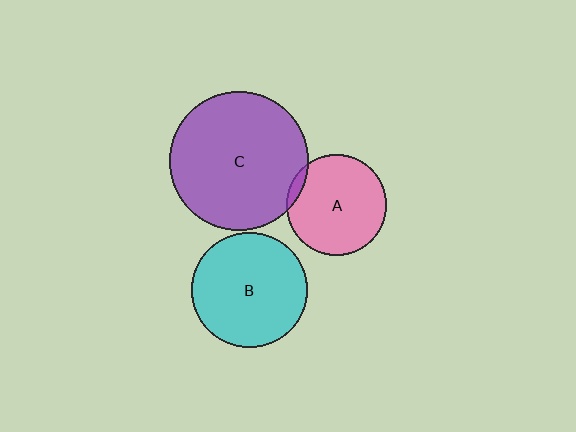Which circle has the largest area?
Circle C (purple).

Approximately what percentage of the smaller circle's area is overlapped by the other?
Approximately 5%.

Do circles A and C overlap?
Yes.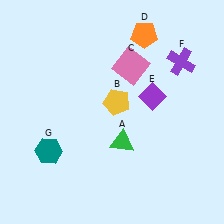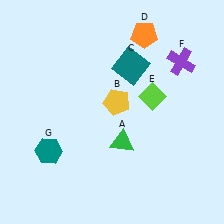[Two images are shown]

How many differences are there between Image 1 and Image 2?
There are 2 differences between the two images.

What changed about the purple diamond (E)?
In Image 1, E is purple. In Image 2, it changed to lime.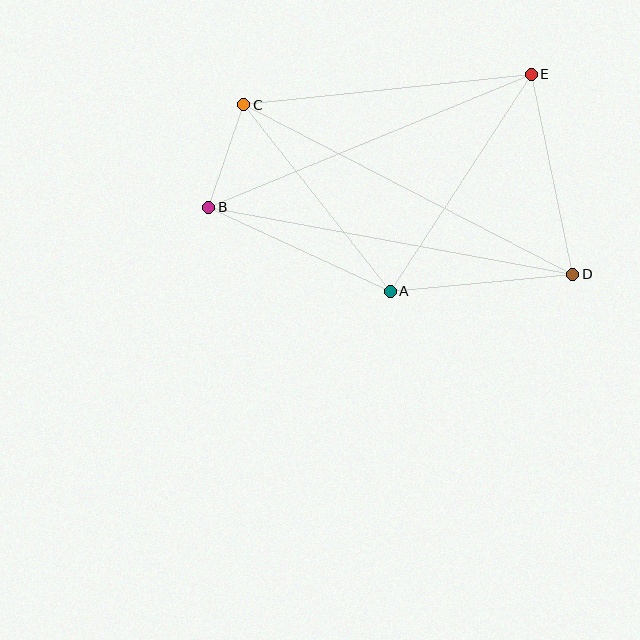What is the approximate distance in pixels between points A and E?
The distance between A and E is approximately 259 pixels.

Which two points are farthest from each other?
Points B and D are farthest from each other.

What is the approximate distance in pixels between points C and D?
The distance between C and D is approximately 370 pixels.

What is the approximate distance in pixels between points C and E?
The distance between C and E is approximately 289 pixels.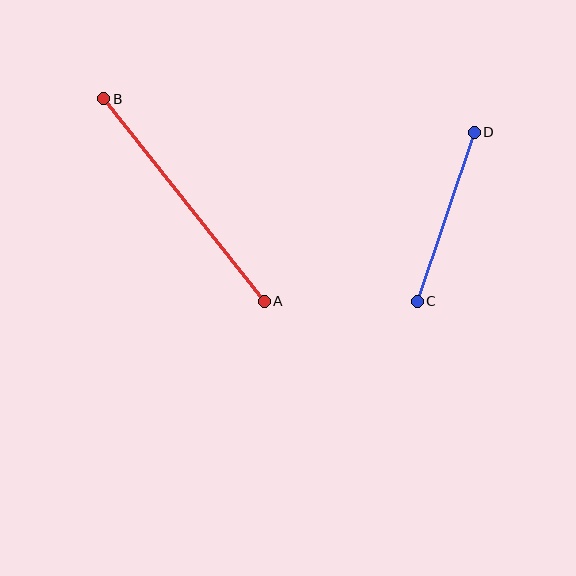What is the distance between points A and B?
The distance is approximately 258 pixels.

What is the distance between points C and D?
The distance is approximately 179 pixels.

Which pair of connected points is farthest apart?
Points A and B are farthest apart.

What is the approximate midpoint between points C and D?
The midpoint is at approximately (446, 217) pixels.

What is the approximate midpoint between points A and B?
The midpoint is at approximately (184, 200) pixels.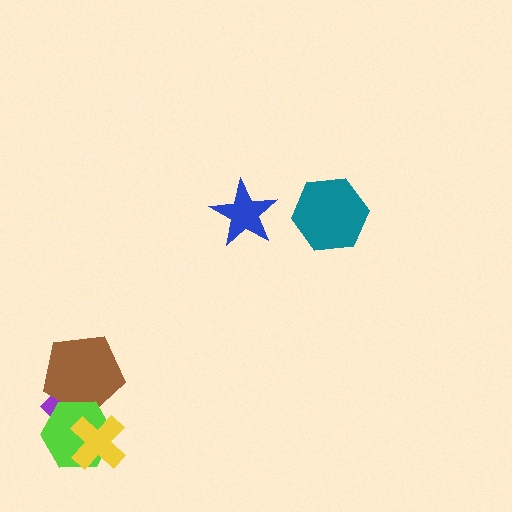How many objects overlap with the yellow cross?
2 objects overlap with the yellow cross.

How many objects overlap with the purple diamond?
3 objects overlap with the purple diamond.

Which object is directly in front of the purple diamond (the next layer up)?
The brown pentagon is directly in front of the purple diamond.